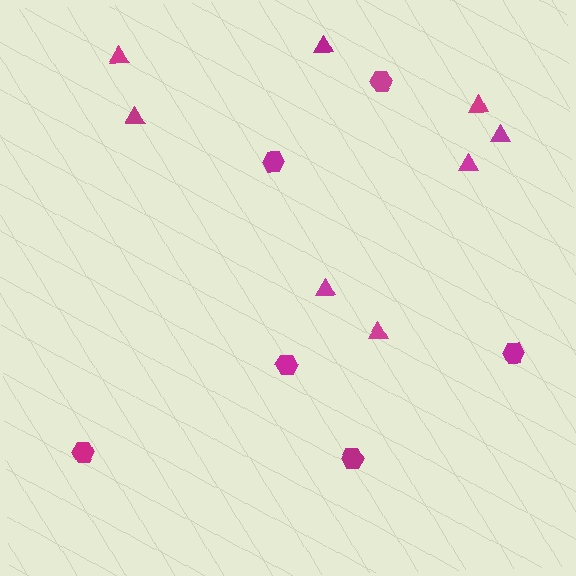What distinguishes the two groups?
There are 2 groups: one group of hexagons (6) and one group of triangles (8).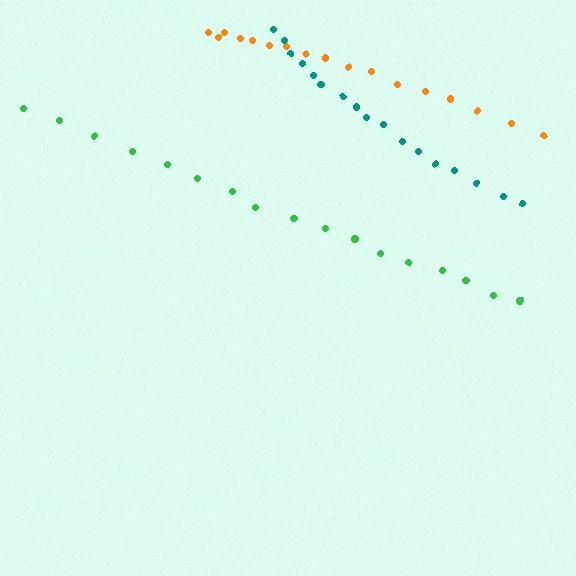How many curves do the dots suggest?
There are 3 distinct paths.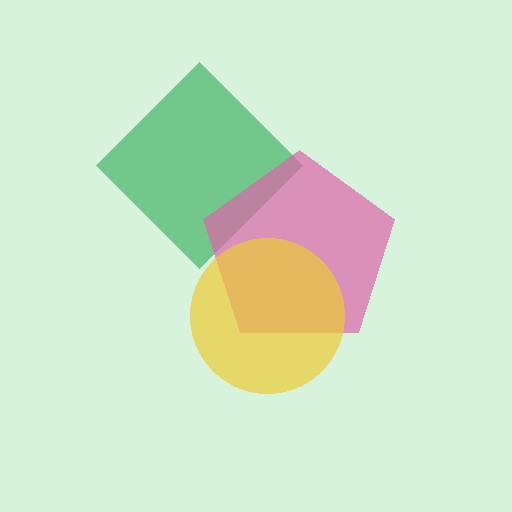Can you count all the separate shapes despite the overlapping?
Yes, there are 3 separate shapes.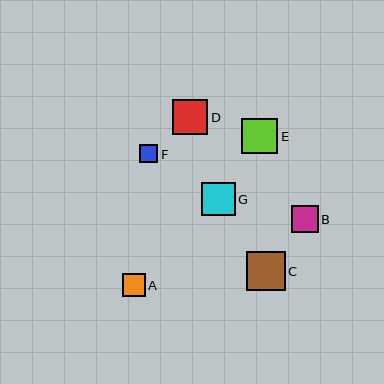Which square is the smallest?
Square F is the smallest with a size of approximately 18 pixels.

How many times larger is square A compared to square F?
Square A is approximately 1.2 times the size of square F.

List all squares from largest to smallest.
From largest to smallest: C, E, D, G, B, A, F.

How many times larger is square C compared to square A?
Square C is approximately 1.7 times the size of square A.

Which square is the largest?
Square C is the largest with a size of approximately 38 pixels.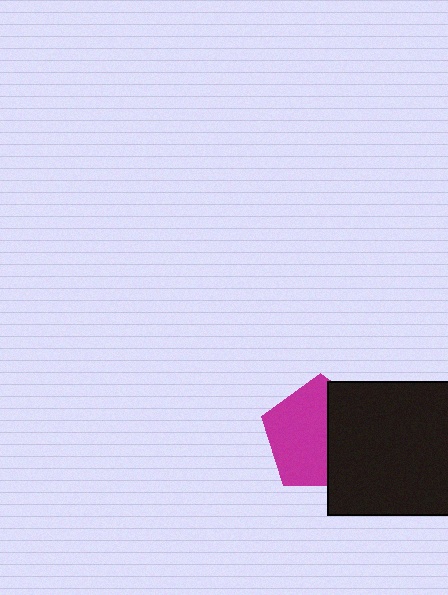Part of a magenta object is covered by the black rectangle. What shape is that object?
It is a pentagon.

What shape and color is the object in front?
The object in front is a black rectangle.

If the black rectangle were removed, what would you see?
You would see the complete magenta pentagon.